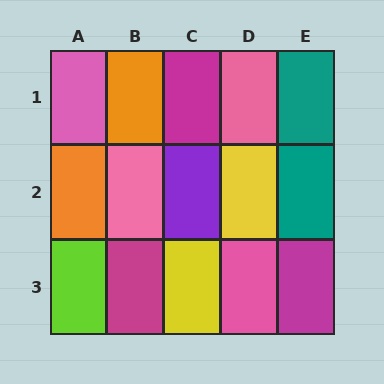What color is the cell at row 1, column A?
Pink.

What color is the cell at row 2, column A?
Orange.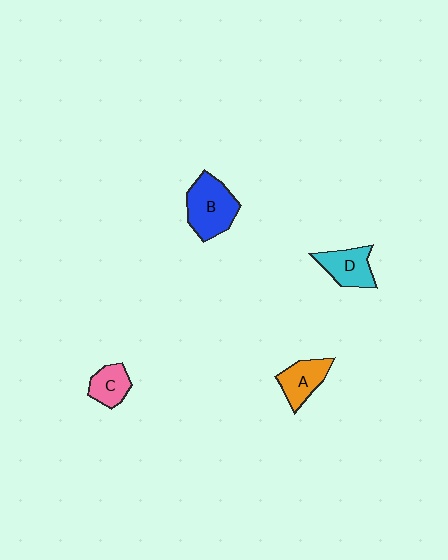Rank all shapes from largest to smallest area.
From largest to smallest: B (blue), D (cyan), A (orange), C (pink).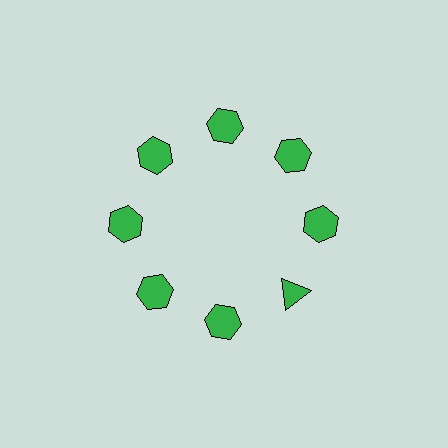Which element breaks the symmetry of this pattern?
The green triangle at roughly the 4 o'clock position breaks the symmetry. All other shapes are green hexagons.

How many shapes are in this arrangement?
There are 8 shapes arranged in a ring pattern.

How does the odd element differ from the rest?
It has a different shape: triangle instead of hexagon.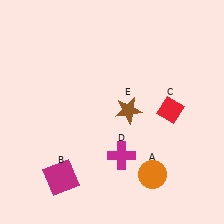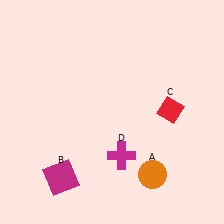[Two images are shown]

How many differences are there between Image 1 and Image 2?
There is 1 difference between the two images.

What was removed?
The brown star (E) was removed in Image 2.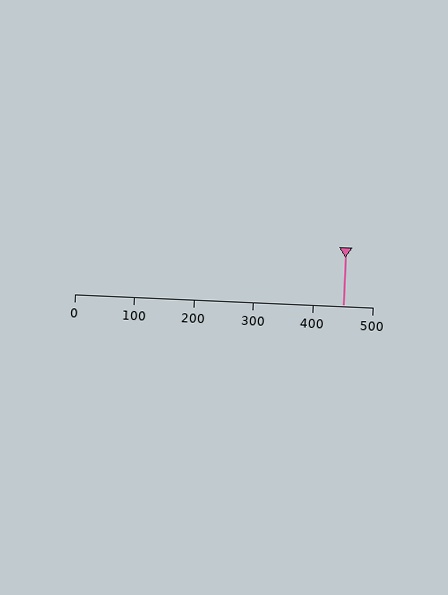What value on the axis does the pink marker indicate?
The marker indicates approximately 450.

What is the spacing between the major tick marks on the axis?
The major ticks are spaced 100 apart.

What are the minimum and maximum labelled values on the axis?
The axis runs from 0 to 500.